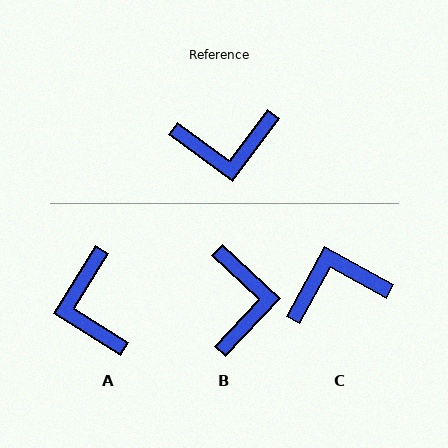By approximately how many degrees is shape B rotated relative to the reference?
Approximately 83 degrees counter-clockwise.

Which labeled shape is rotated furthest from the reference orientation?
C, about 172 degrees away.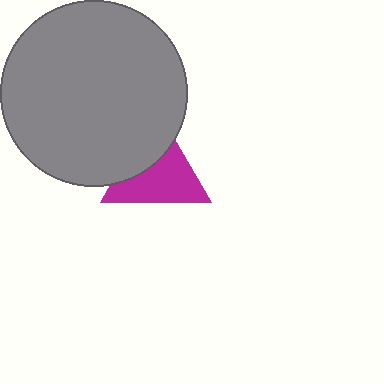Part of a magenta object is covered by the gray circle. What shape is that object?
It is a triangle.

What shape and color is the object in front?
The object in front is a gray circle.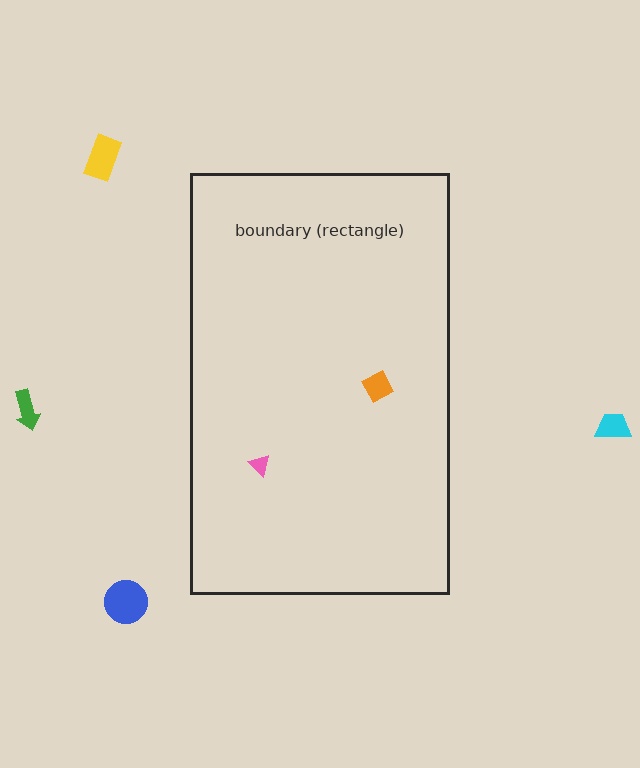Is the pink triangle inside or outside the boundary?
Inside.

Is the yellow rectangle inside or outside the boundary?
Outside.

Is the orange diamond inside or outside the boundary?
Inside.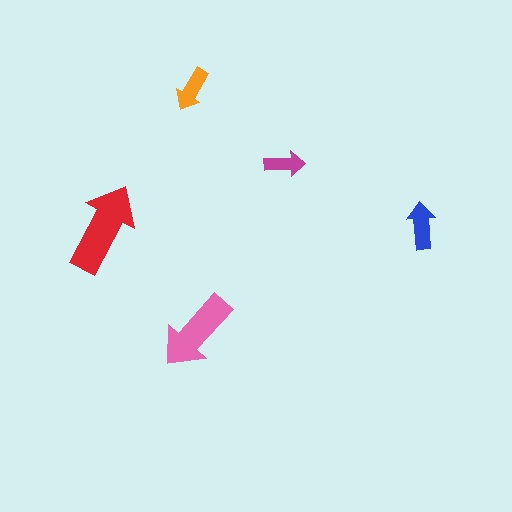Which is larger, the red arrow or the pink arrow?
The red one.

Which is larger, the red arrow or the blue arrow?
The red one.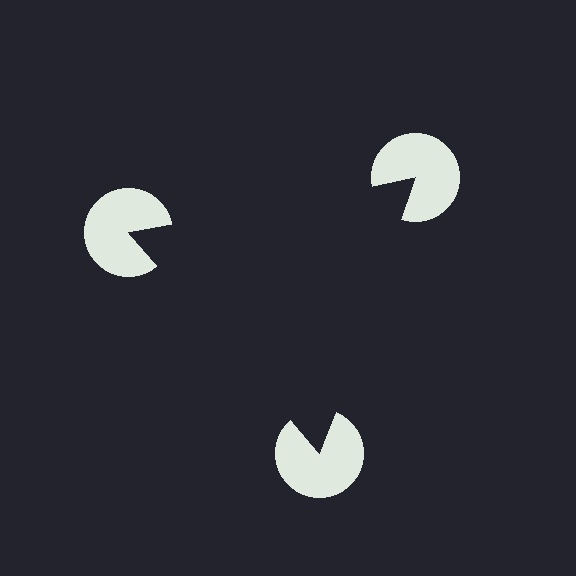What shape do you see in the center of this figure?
An illusory triangle — its edges are inferred from the aligned wedge cuts in the pac-man discs, not physically drawn.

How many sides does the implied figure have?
3 sides.